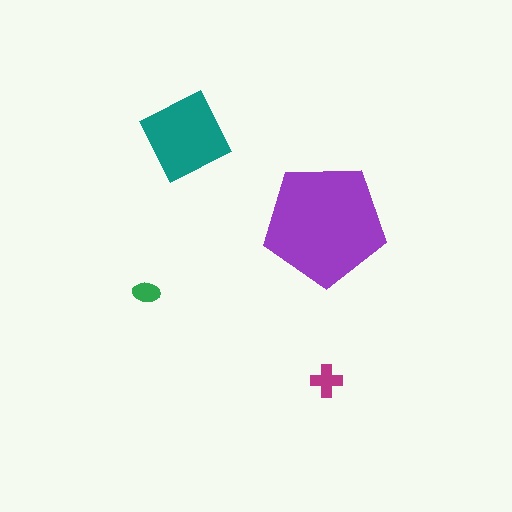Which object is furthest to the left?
The green ellipse is leftmost.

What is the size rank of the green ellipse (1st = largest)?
4th.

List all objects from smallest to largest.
The green ellipse, the magenta cross, the teal square, the purple pentagon.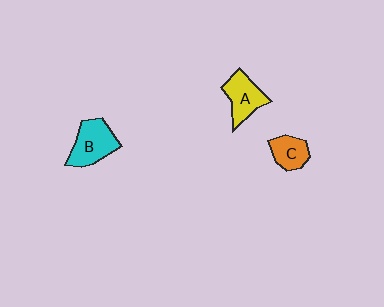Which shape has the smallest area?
Shape C (orange).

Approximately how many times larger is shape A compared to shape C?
Approximately 1.3 times.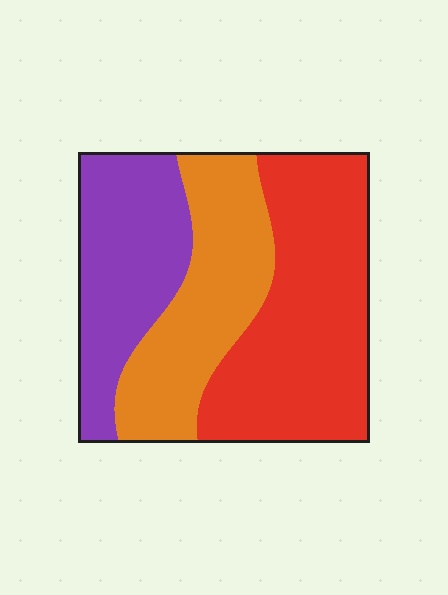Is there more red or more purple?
Red.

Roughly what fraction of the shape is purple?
Purple covers 28% of the shape.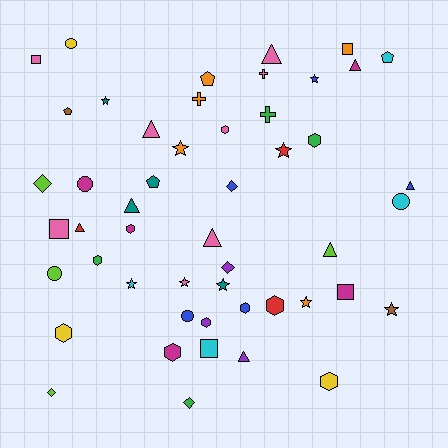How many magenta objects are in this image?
There are 5 magenta objects.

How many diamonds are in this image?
There are 5 diamonds.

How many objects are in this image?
There are 50 objects.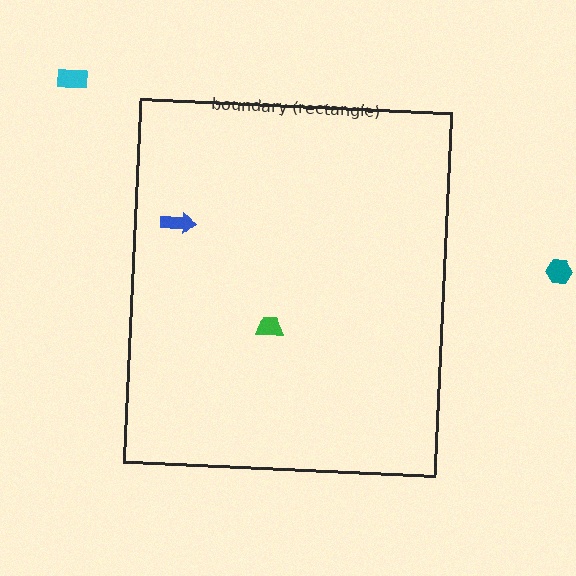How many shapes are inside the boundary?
2 inside, 2 outside.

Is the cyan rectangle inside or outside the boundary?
Outside.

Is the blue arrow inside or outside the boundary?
Inside.